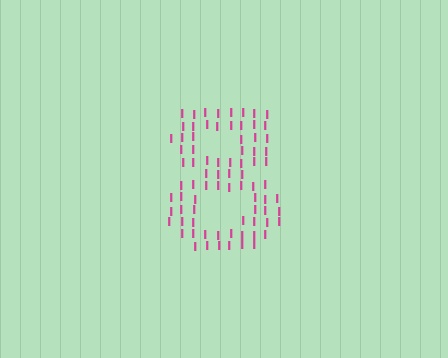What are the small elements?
The small elements are letter I's.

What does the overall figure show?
The overall figure shows the digit 8.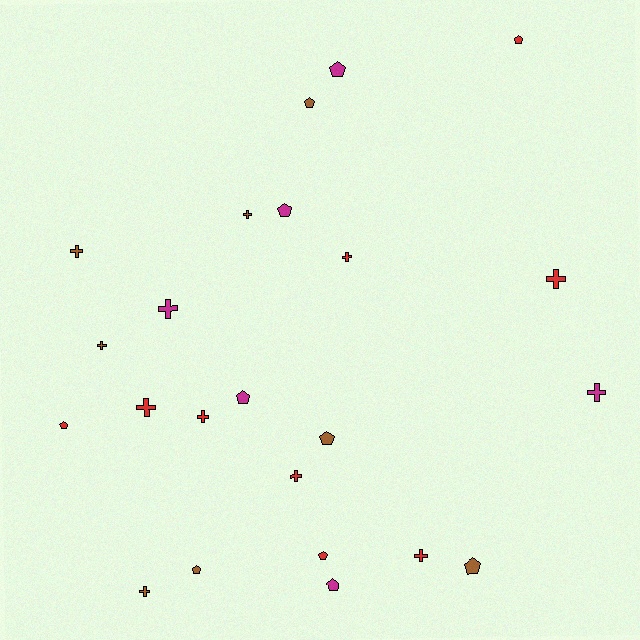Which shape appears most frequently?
Cross, with 12 objects.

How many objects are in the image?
There are 23 objects.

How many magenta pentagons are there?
There are 4 magenta pentagons.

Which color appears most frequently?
Red, with 9 objects.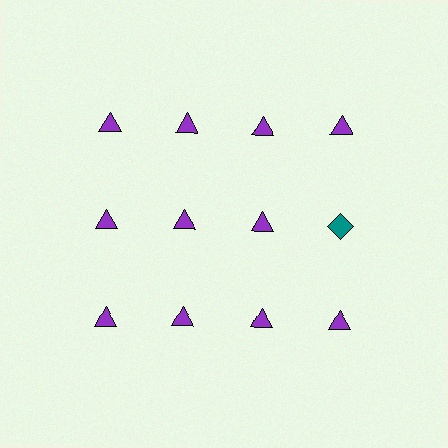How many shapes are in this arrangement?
There are 12 shapes arranged in a grid pattern.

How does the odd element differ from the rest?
It differs in both color (teal instead of purple) and shape (diamond instead of triangle).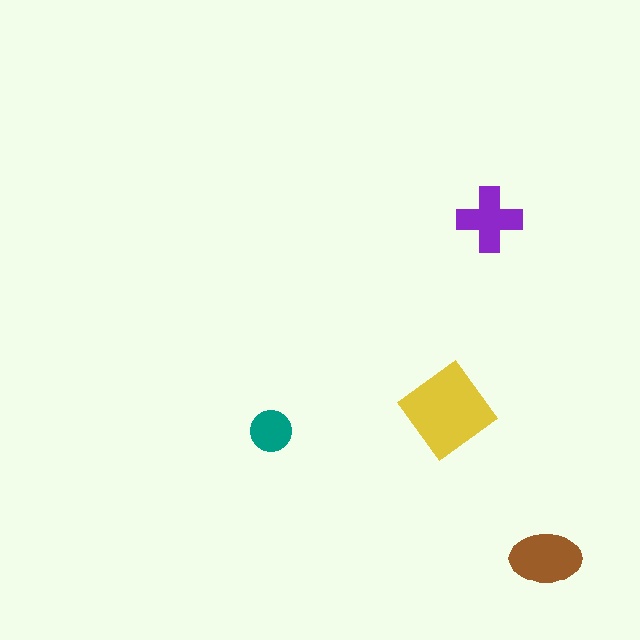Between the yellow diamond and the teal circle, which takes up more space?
The yellow diamond.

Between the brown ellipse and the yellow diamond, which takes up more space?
The yellow diamond.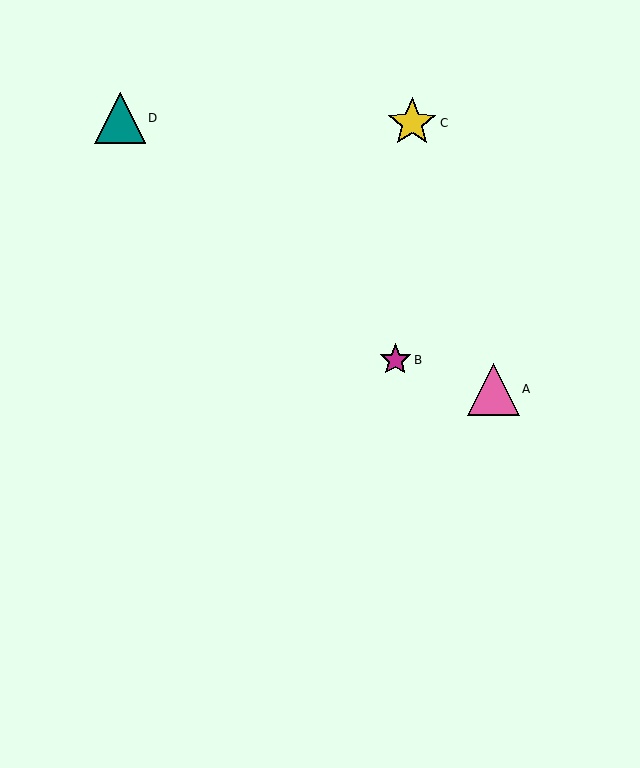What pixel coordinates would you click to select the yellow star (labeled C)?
Click at (412, 123) to select the yellow star C.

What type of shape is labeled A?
Shape A is a pink triangle.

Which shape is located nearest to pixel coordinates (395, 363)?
The magenta star (labeled B) at (395, 360) is nearest to that location.